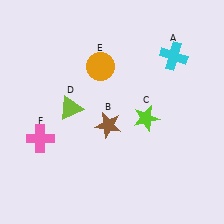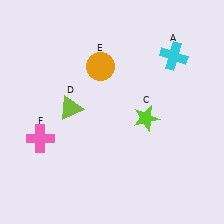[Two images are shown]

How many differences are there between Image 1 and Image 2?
There is 1 difference between the two images.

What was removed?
The brown star (B) was removed in Image 2.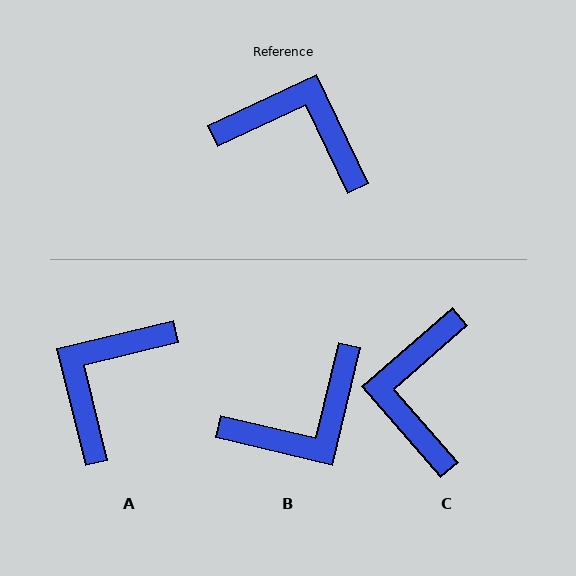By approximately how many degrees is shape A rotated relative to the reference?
Approximately 78 degrees counter-clockwise.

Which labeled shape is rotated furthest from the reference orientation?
B, about 128 degrees away.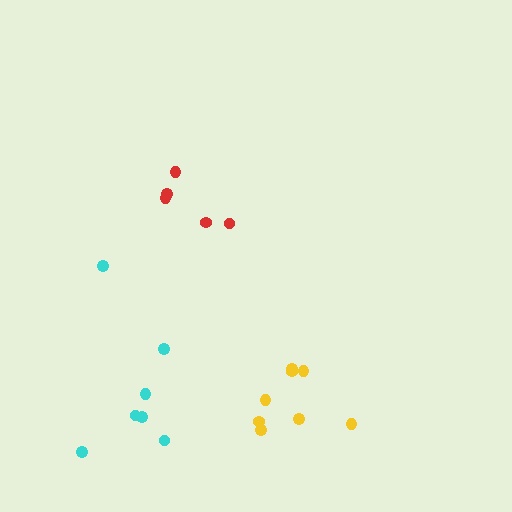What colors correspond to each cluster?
The clusters are colored: red, cyan, yellow.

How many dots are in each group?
Group 1: 5 dots, Group 2: 7 dots, Group 3: 8 dots (20 total).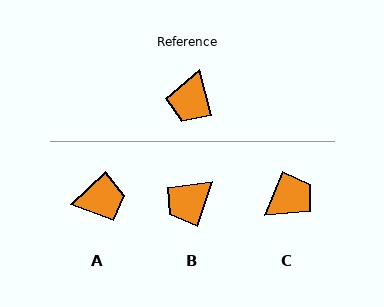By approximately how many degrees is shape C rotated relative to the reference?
Approximately 144 degrees counter-clockwise.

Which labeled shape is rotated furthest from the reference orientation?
C, about 144 degrees away.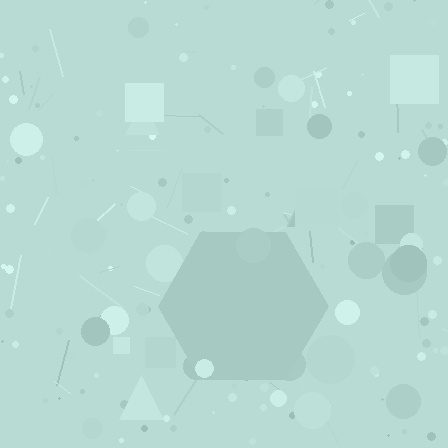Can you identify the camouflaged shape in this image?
The camouflaged shape is a hexagon.